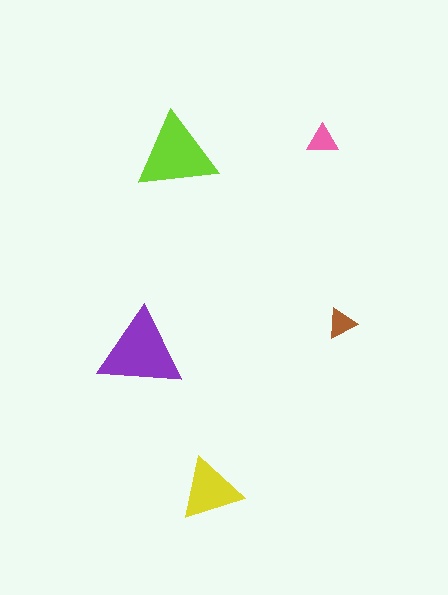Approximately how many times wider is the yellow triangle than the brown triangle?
About 2 times wider.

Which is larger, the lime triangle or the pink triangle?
The lime one.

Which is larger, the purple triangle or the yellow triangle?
The purple one.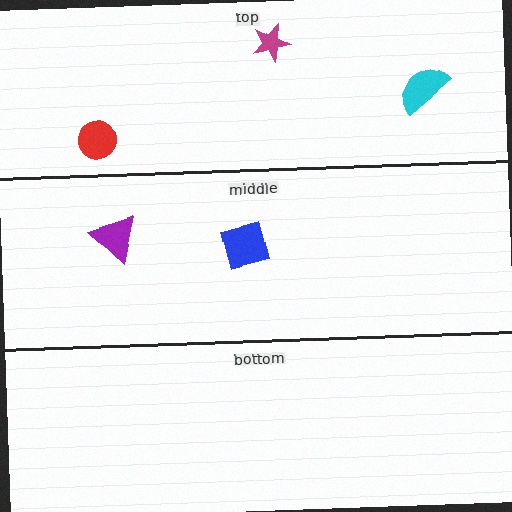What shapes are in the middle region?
The blue square, the purple triangle.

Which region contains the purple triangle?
The middle region.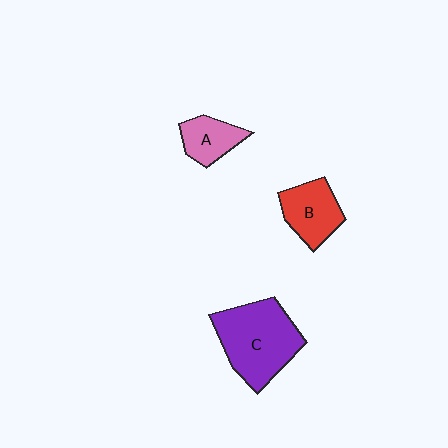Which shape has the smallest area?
Shape A (pink).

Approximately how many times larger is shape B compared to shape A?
Approximately 1.3 times.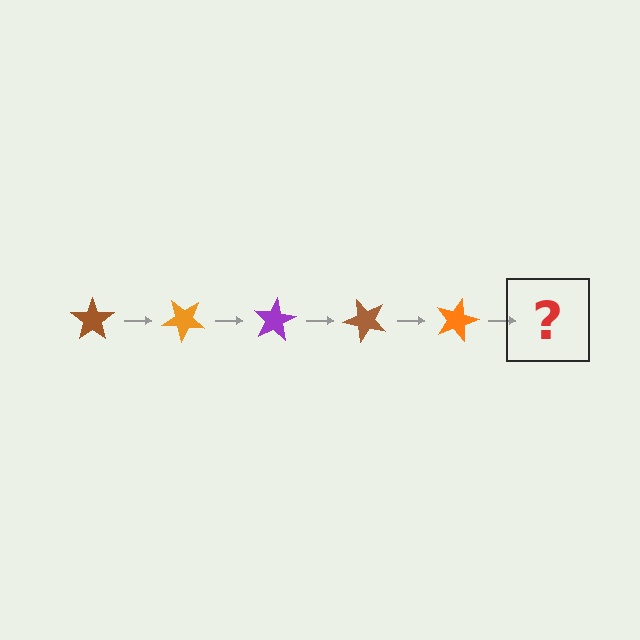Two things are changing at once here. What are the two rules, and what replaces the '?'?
The two rules are that it rotates 40 degrees each step and the color cycles through brown, orange, and purple. The '?' should be a purple star, rotated 200 degrees from the start.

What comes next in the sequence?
The next element should be a purple star, rotated 200 degrees from the start.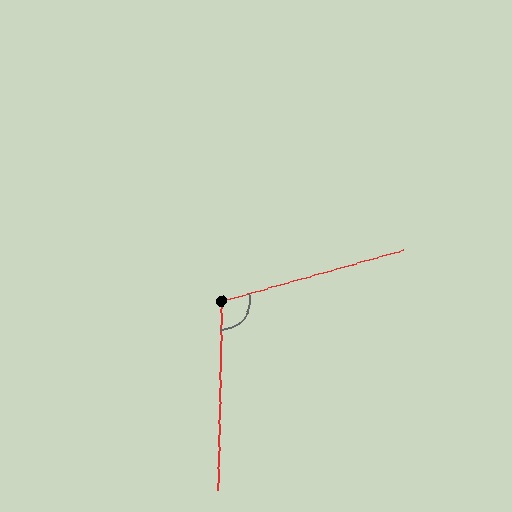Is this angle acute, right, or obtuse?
It is obtuse.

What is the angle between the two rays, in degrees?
Approximately 107 degrees.